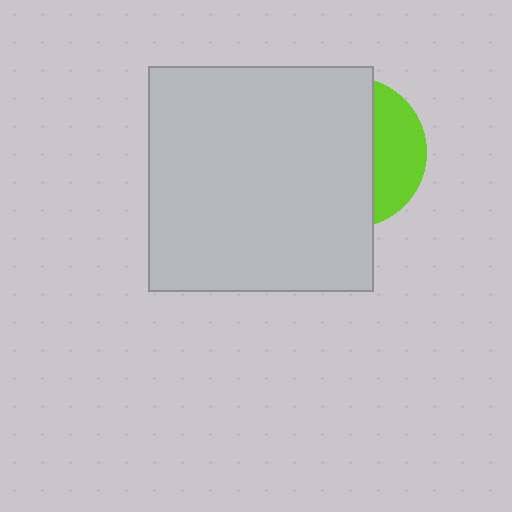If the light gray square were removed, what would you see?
You would see the complete lime circle.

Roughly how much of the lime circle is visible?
A small part of it is visible (roughly 32%).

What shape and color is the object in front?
The object in front is a light gray square.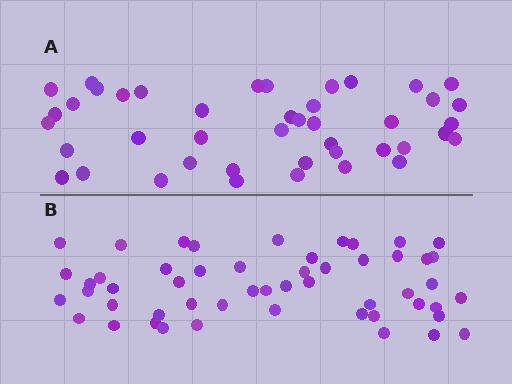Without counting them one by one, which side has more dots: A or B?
Region B (the bottom region) has more dots.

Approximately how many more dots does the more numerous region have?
Region B has roughly 8 or so more dots than region A.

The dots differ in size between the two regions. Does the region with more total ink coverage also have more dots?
No. Region A has more total ink coverage because its dots are larger, but region B actually contains more individual dots. Total area can be misleading — the number of items is what matters here.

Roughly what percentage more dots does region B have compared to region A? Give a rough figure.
About 20% more.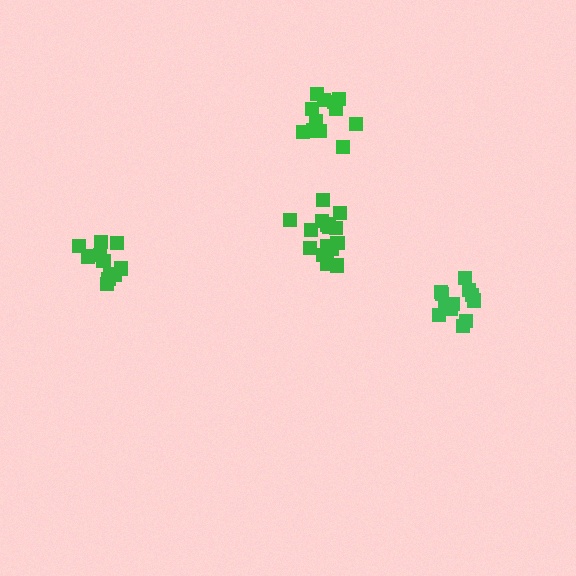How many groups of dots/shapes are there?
There are 4 groups.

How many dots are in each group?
Group 1: 15 dots, Group 2: 12 dots, Group 3: 12 dots, Group 4: 14 dots (53 total).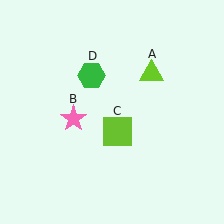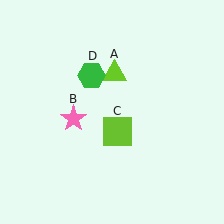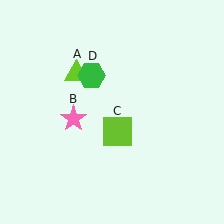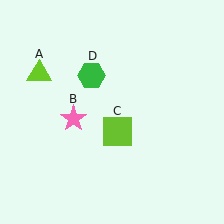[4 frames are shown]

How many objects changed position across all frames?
1 object changed position: lime triangle (object A).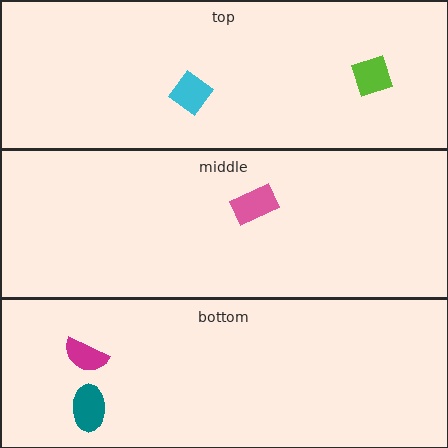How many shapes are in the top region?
2.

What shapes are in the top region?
The cyan diamond, the lime square.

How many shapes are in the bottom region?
2.